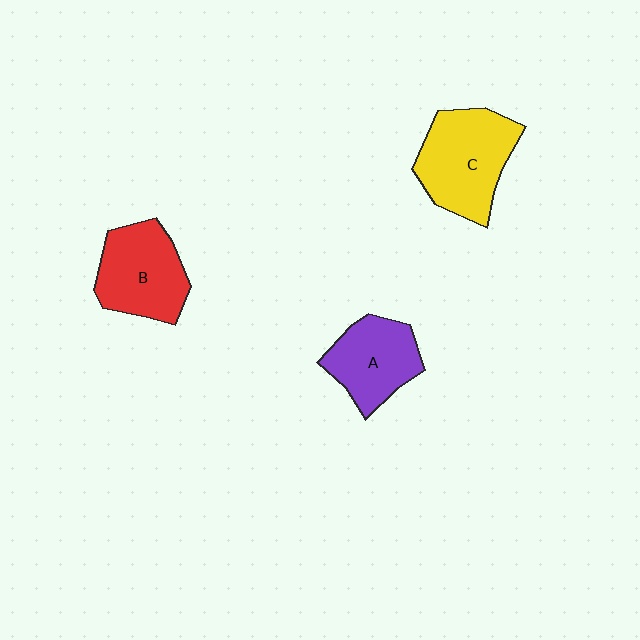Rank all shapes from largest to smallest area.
From largest to smallest: C (yellow), B (red), A (purple).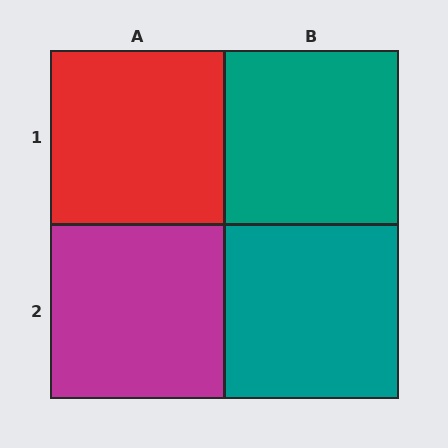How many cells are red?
1 cell is red.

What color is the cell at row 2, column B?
Teal.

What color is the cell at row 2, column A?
Magenta.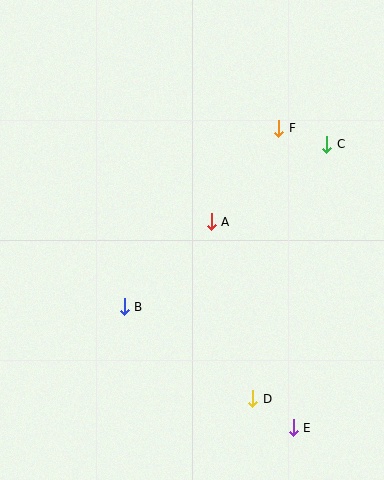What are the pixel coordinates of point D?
Point D is at (253, 399).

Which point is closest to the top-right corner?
Point C is closest to the top-right corner.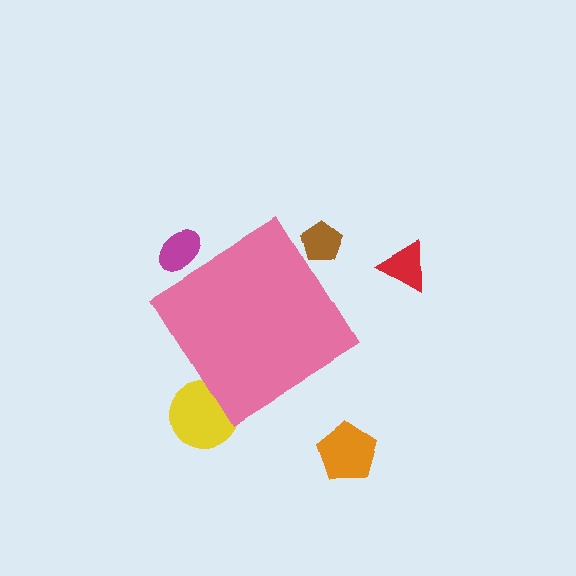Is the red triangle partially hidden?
No, the red triangle is fully visible.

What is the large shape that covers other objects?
A pink diamond.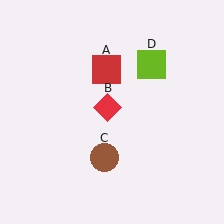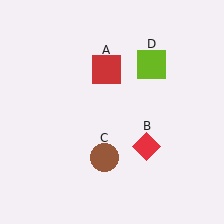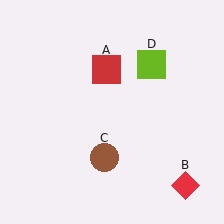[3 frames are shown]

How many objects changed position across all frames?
1 object changed position: red diamond (object B).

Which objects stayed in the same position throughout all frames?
Red square (object A) and brown circle (object C) and lime square (object D) remained stationary.